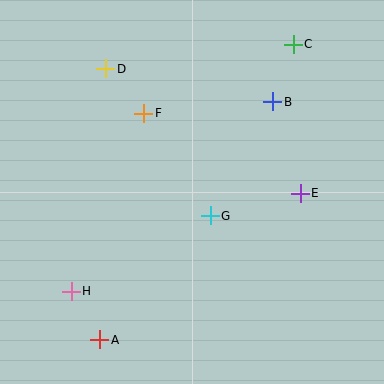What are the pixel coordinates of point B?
Point B is at (273, 102).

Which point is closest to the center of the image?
Point G at (210, 216) is closest to the center.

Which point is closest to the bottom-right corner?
Point E is closest to the bottom-right corner.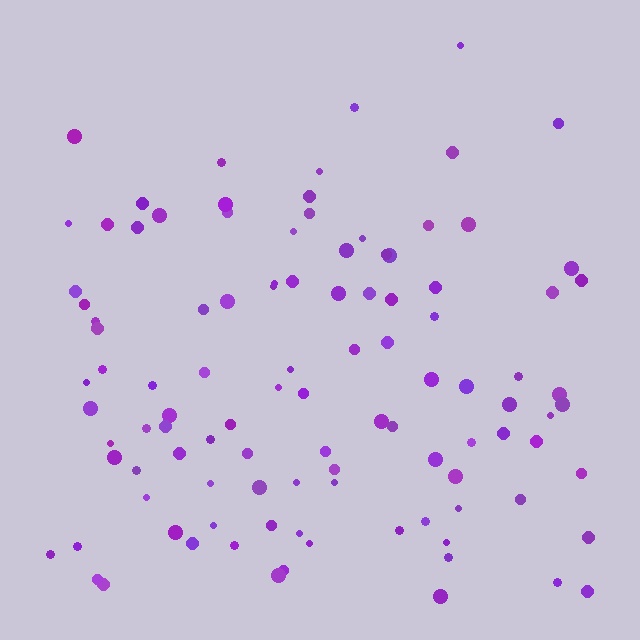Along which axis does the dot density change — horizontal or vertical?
Vertical.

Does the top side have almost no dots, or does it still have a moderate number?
Still a moderate number, just noticeably fewer than the bottom.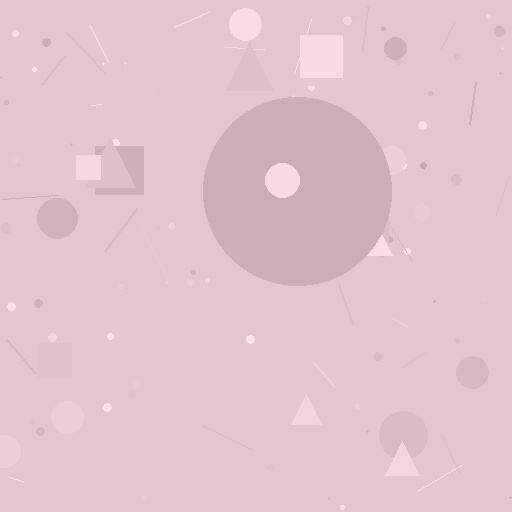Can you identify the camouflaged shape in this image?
The camouflaged shape is a circle.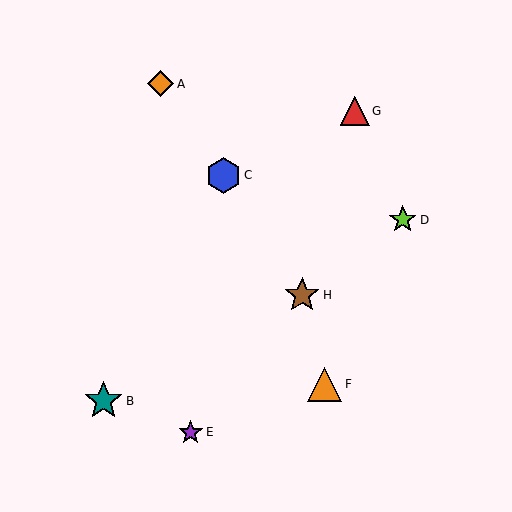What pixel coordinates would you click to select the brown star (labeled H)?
Click at (302, 295) to select the brown star H.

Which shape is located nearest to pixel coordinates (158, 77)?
The orange diamond (labeled A) at (161, 84) is nearest to that location.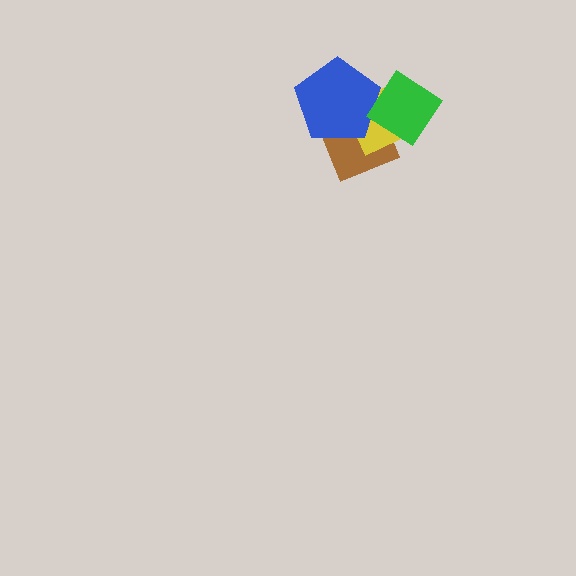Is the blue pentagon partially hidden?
Yes, it is partially covered by another shape.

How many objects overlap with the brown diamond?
3 objects overlap with the brown diamond.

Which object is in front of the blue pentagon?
The green diamond is in front of the blue pentagon.